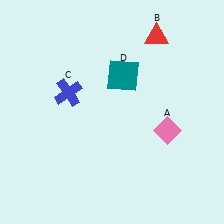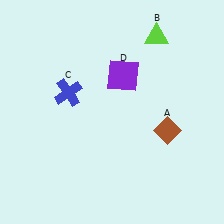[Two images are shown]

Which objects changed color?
A changed from pink to brown. B changed from red to lime. D changed from teal to purple.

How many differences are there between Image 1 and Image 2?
There are 3 differences between the two images.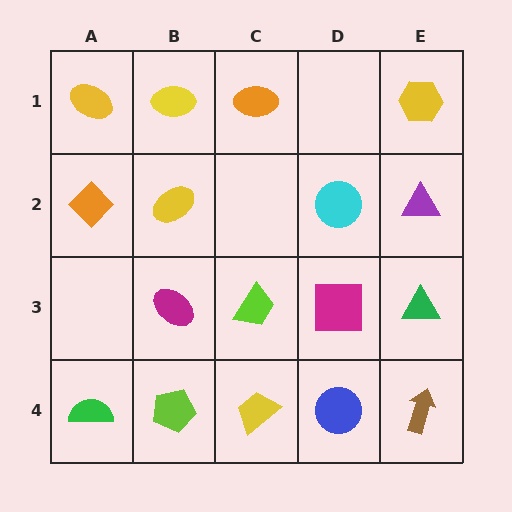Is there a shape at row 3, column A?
No, that cell is empty.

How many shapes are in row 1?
4 shapes.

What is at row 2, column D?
A cyan circle.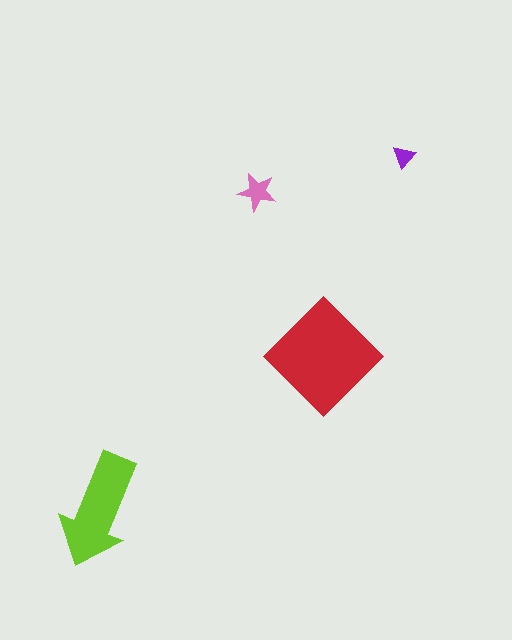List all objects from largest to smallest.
The red diamond, the lime arrow, the pink star, the purple triangle.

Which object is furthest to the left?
The lime arrow is leftmost.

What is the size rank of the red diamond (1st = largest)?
1st.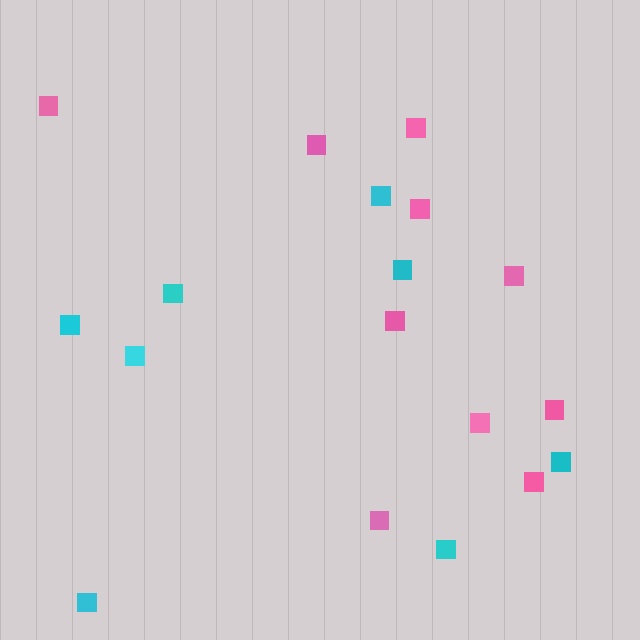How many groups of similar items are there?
There are 2 groups: one group of pink squares (10) and one group of cyan squares (8).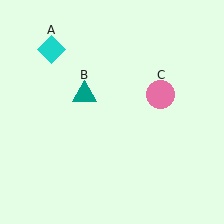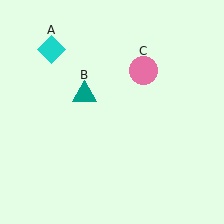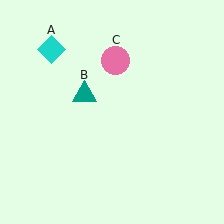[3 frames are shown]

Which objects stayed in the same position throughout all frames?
Cyan diamond (object A) and teal triangle (object B) remained stationary.